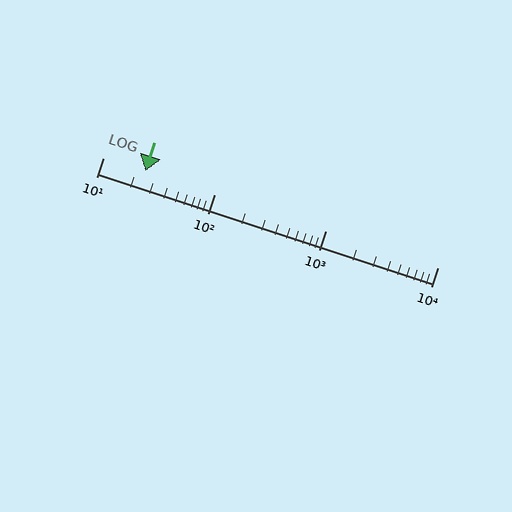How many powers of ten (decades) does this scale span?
The scale spans 3 decades, from 10 to 10000.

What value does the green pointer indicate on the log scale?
The pointer indicates approximately 24.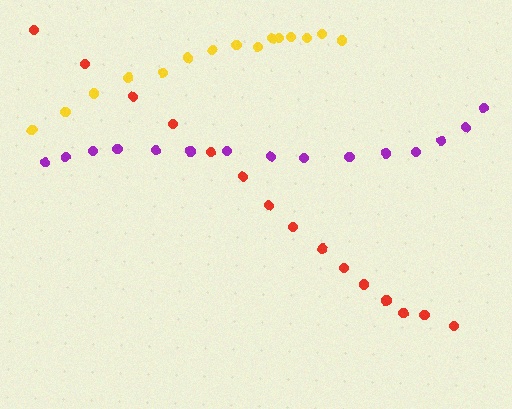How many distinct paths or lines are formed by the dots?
There are 3 distinct paths.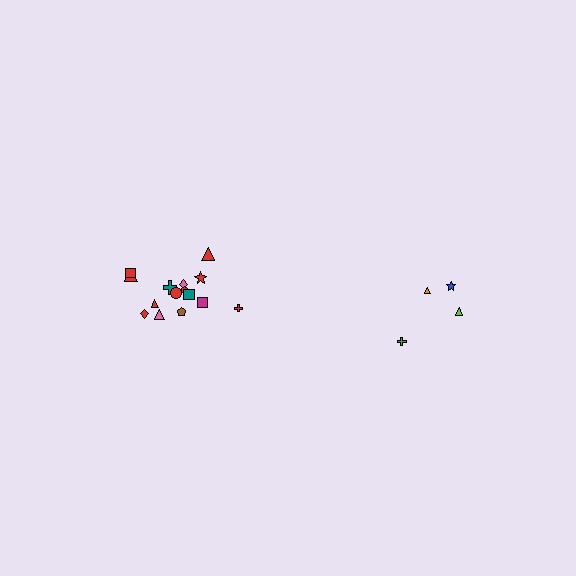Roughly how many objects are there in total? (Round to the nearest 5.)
Roughly 20 objects in total.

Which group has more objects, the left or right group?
The left group.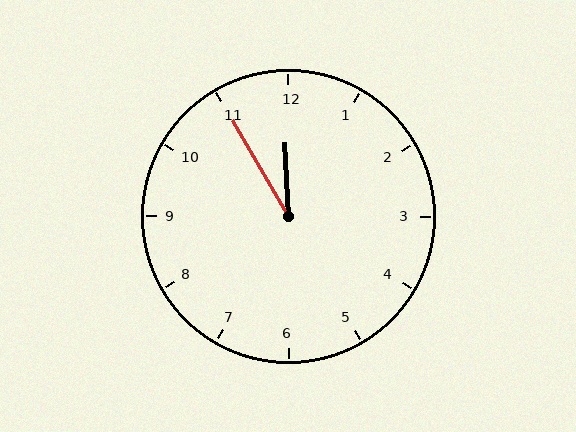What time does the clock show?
11:55.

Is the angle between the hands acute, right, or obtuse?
It is acute.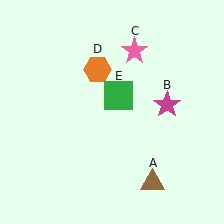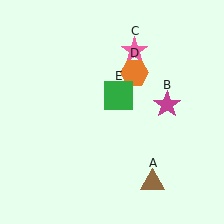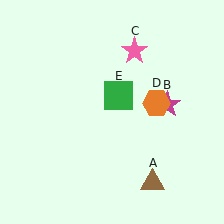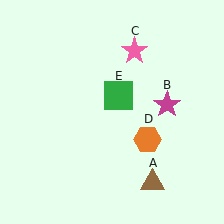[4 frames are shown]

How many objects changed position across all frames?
1 object changed position: orange hexagon (object D).